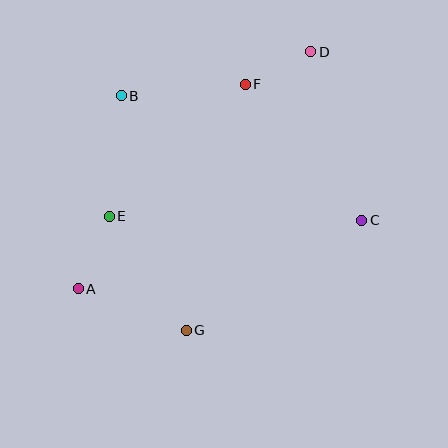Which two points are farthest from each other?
Points A and D are farthest from each other.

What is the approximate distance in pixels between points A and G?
The distance between A and G is approximately 115 pixels.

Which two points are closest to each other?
Points D and F are closest to each other.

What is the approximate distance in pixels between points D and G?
The distance between D and G is approximately 305 pixels.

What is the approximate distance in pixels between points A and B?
The distance between A and B is approximately 198 pixels.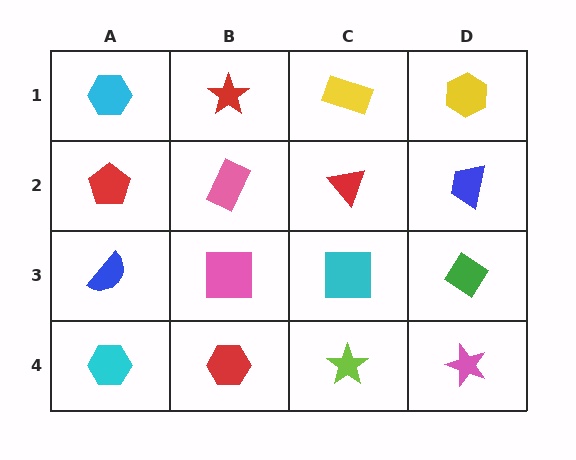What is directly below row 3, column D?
A pink star.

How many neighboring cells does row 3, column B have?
4.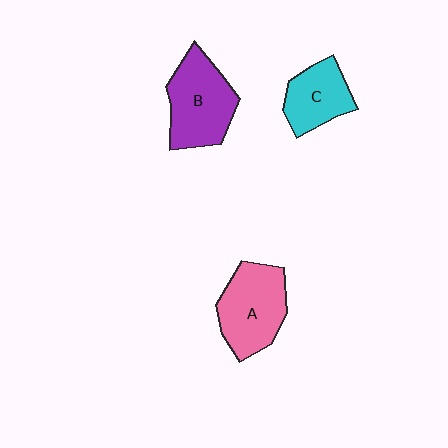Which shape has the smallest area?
Shape C (cyan).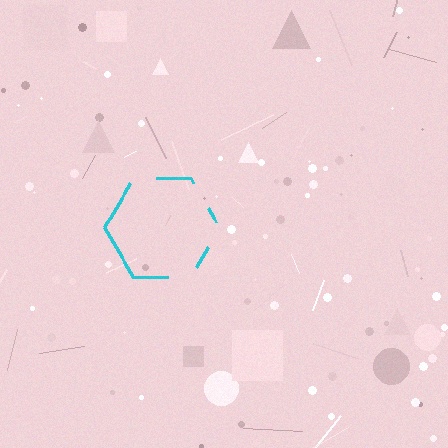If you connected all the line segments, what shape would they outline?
They would outline a hexagon.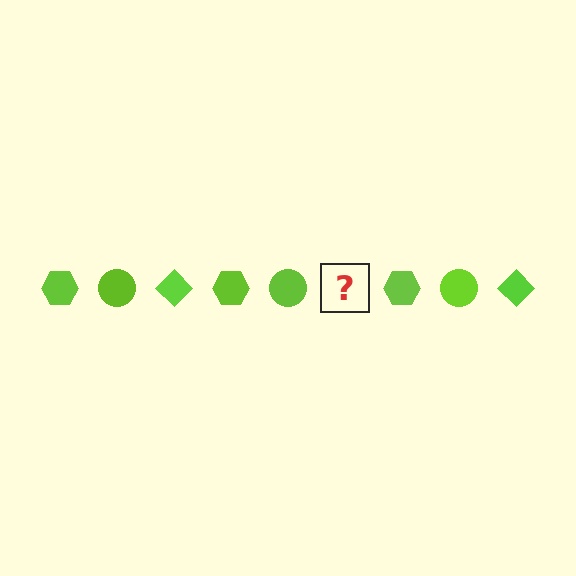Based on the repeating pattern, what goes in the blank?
The blank should be a lime diamond.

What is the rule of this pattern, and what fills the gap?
The rule is that the pattern cycles through hexagon, circle, diamond shapes in lime. The gap should be filled with a lime diamond.